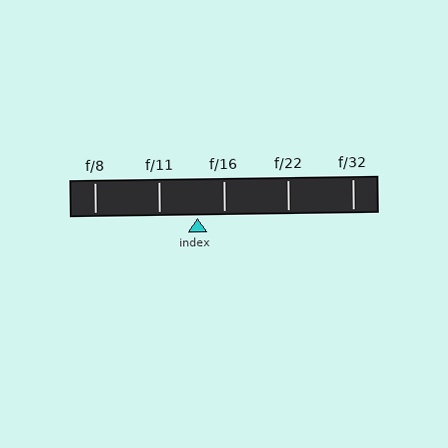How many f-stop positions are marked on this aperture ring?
There are 5 f-stop positions marked.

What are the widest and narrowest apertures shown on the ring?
The widest aperture shown is f/8 and the narrowest is f/32.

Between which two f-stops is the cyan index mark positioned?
The index mark is between f/11 and f/16.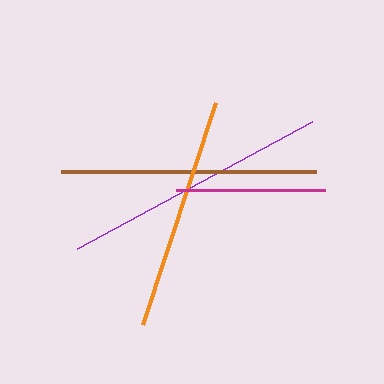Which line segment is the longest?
The purple line is the longest at approximately 268 pixels.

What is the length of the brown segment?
The brown segment is approximately 255 pixels long.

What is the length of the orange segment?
The orange segment is approximately 233 pixels long.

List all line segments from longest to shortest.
From longest to shortest: purple, brown, orange, magenta.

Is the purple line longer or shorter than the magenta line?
The purple line is longer than the magenta line.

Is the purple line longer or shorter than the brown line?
The purple line is longer than the brown line.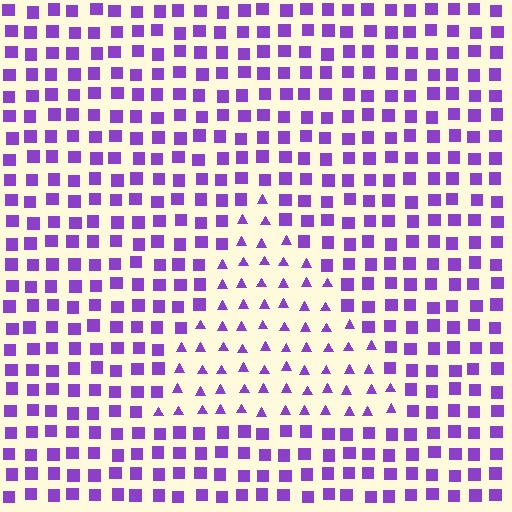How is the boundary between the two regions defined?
The boundary is defined by a change in element shape: triangles inside vs. squares outside. All elements share the same color and spacing.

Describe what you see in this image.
The image is filled with small purple elements arranged in a uniform grid. A triangle-shaped region contains triangles, while the surrounding area contains squares. The boundary is defined purely by the change in element shape.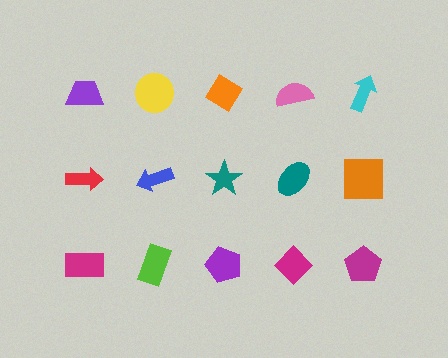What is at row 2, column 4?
A teal ellipse.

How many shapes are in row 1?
5 shapes.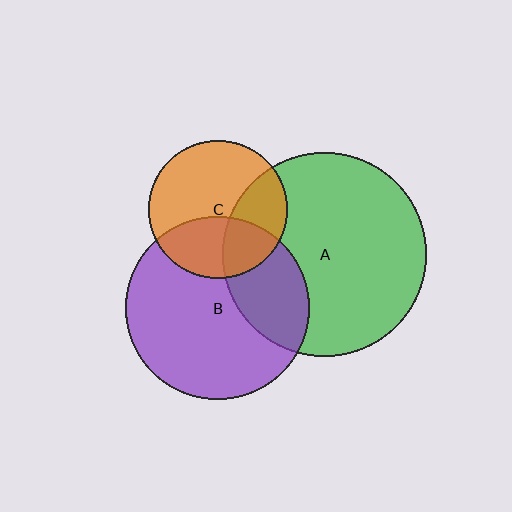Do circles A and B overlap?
Yes.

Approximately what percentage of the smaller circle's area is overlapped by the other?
Approximately 30%.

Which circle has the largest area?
Circle A (green).